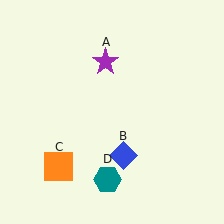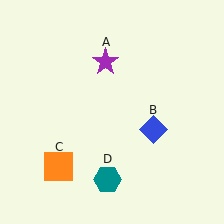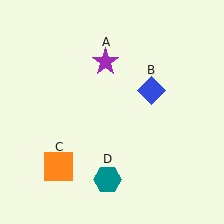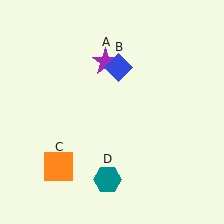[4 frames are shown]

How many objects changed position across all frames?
1 object changed position: blue diamond (object B).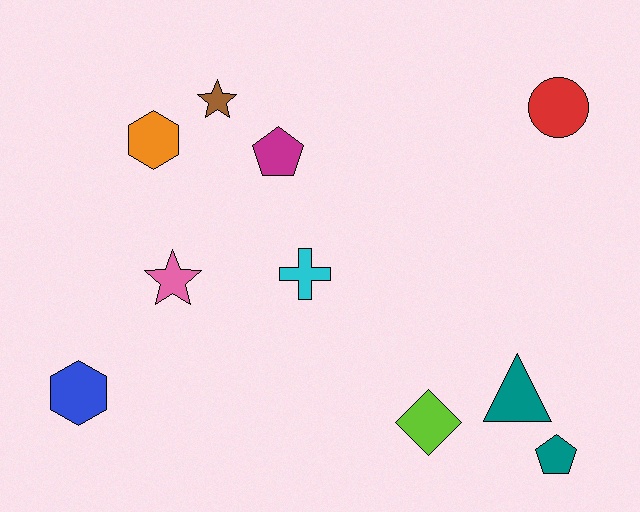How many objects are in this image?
There are 10 objects.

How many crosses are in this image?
There is 1 cross.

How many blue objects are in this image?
There is 1 blue object.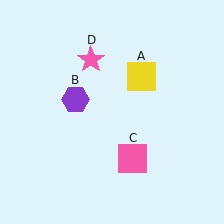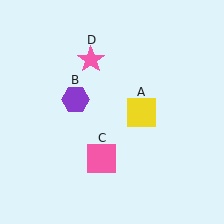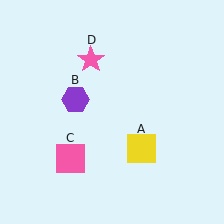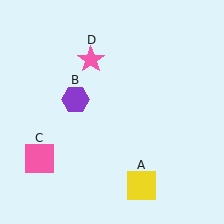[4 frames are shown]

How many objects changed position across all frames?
2 objects changed position: yellow square (object A), pink square (object C).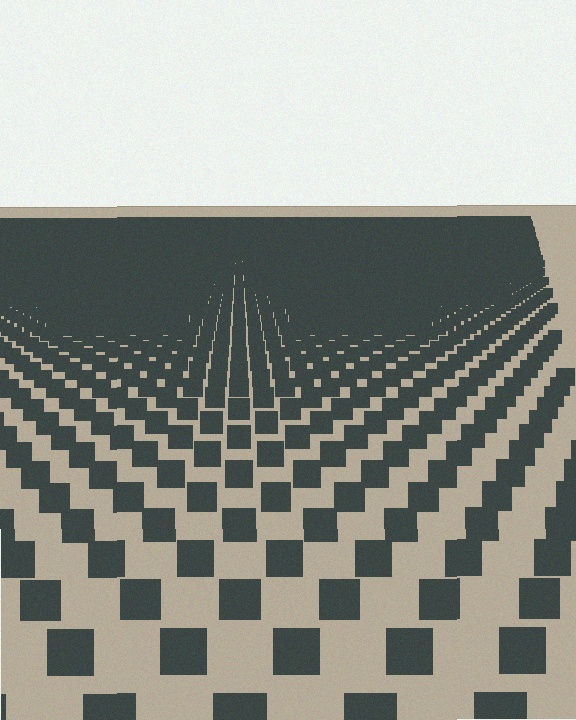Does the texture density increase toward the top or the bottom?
Density increases toward the top.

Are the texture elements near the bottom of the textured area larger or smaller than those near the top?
Larger. Near the bottom, elements are closer to the viewer and appear at a bigger on-screen size.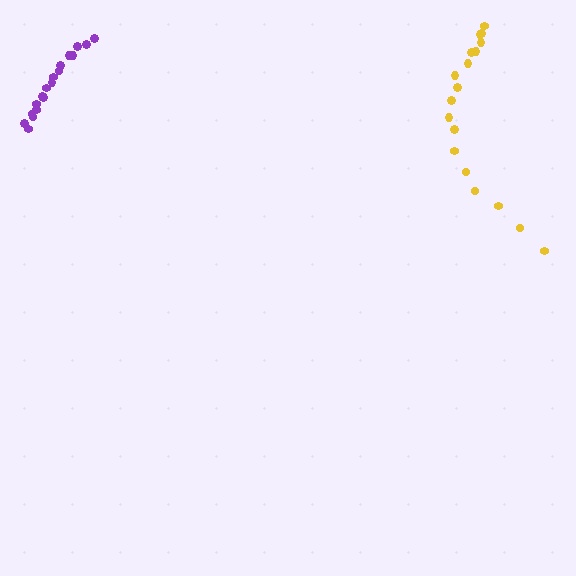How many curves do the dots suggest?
There are 2 distinct paths.